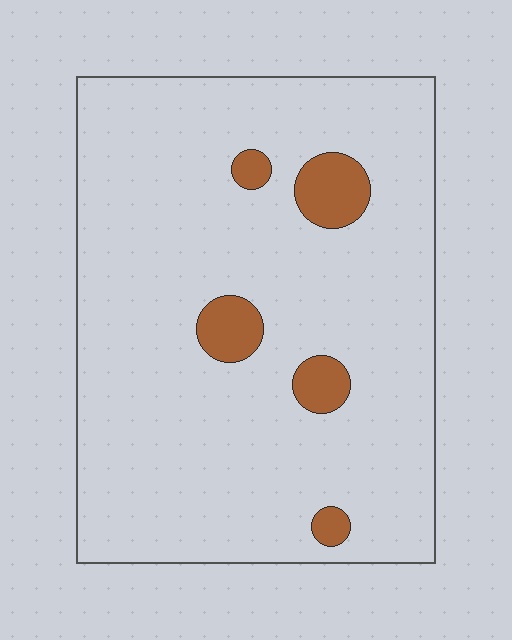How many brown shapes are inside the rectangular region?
5.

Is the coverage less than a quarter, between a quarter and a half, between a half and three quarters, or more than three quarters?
Less than a quarter.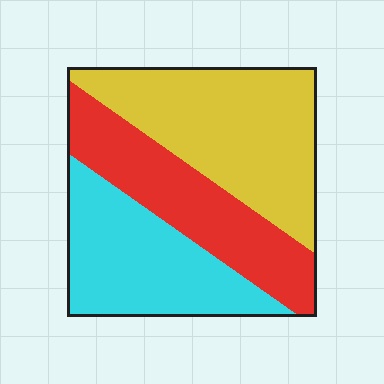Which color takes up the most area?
Yellow, at roughly 40%.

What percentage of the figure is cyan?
Cyan takes up about one third (1/3) of the figure.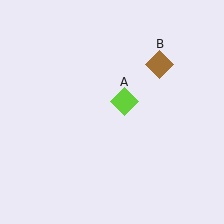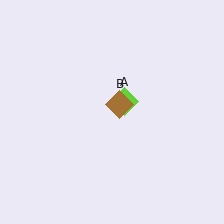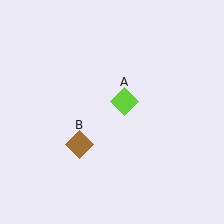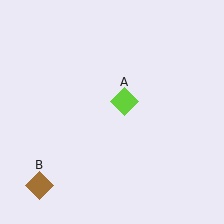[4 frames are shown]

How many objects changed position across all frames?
1 object changed position: brown diamond (object B).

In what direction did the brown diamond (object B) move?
The brown diamond (object B) moved down and to the left.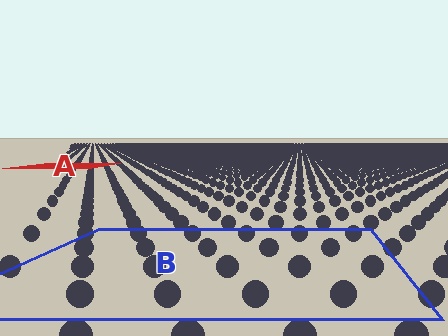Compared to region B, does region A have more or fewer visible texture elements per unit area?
Region A has more texture elements per unit area — they are packed more densely because it is farther away.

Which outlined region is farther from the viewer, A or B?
Region A is farther from the viewer — the texture elements inside it appear smaller and more densely packed.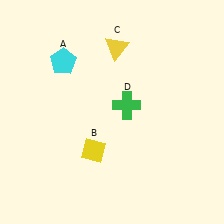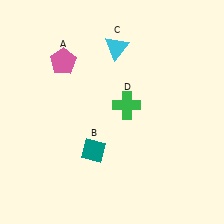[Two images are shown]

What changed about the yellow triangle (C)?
In Image 1, C is yellow. In Image 2, it changed to cyan.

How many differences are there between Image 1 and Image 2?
There are 3 differences between the two images.